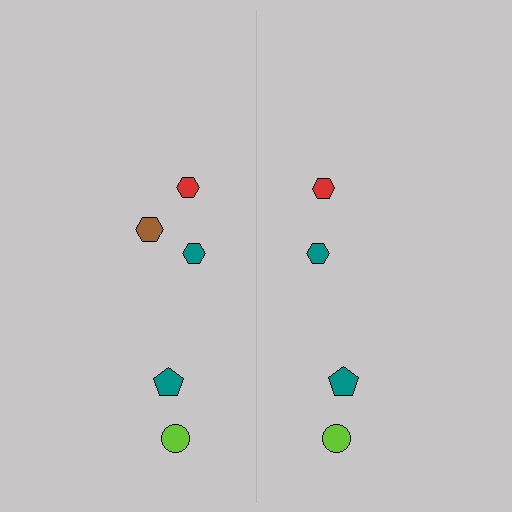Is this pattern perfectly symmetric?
No, the pattern is not perfectly symmetric. A brown hexagon is missing from the right side.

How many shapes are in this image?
There are 9 shapes in this image.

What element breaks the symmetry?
A brown hexagon is missing from the right side.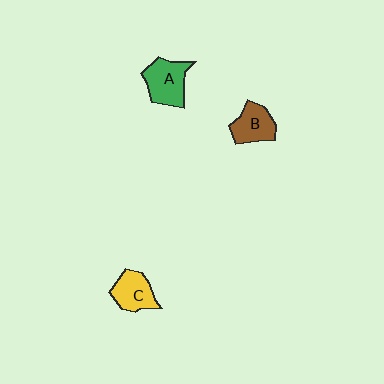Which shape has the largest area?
Shape A (green).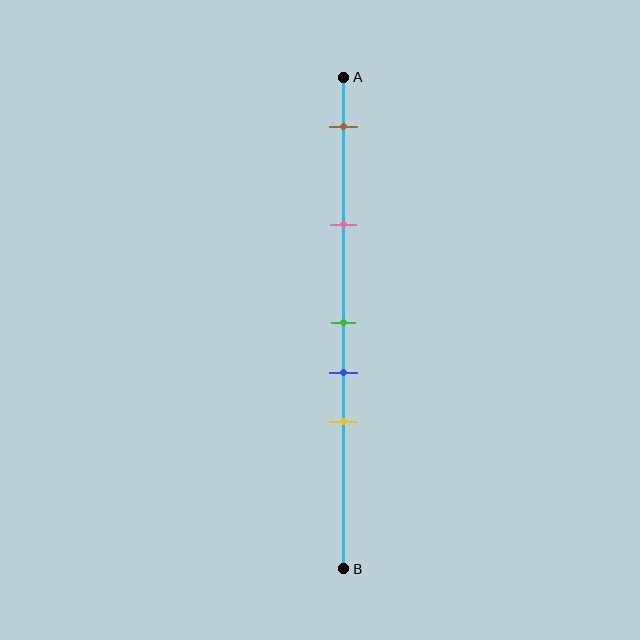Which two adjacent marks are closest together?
The green and blue marks are the closest adjacent pair.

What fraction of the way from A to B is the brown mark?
The brown mark is approximately 10% (0.1) of the way from A to B.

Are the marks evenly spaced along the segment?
No, the marks are not evenly spaced.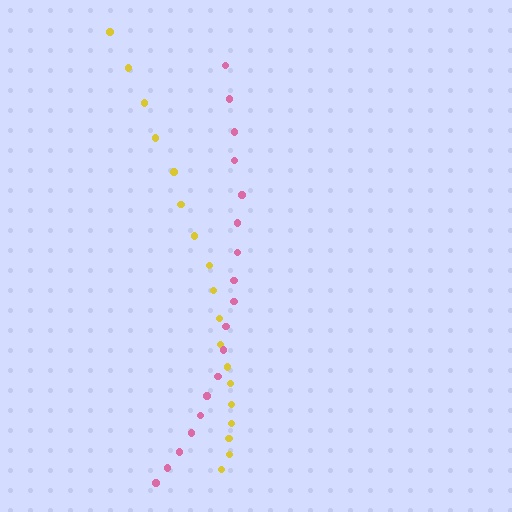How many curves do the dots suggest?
There are 2 distinct paths.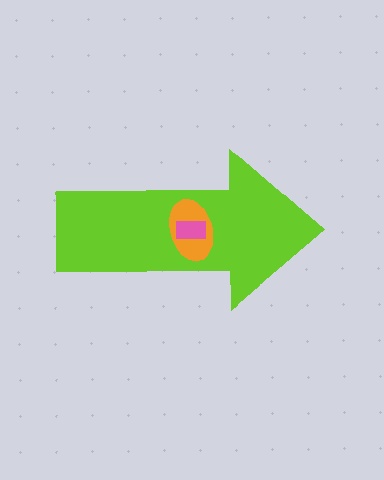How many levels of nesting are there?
3.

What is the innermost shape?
The pink rectangle.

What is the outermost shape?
The lime arrow.